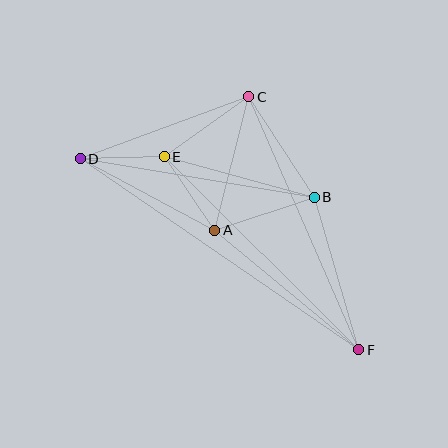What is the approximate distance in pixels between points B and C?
The distance between B and C is approximately 120 pixels.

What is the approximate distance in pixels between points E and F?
The distance between E and F is approximately 274 pixels.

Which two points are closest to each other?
Points D and E are closest to each other.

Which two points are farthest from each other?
Points D and F are farthest from each other.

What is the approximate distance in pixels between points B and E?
The distance between B and E is approximately 155 pixels.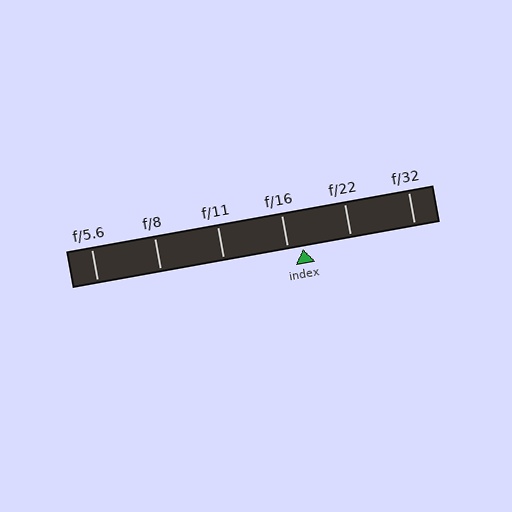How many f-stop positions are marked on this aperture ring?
There are 6 f-stop positions marked.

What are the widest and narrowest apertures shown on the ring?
The widest aperture shown is f/5.6 and the narrowest is f/32.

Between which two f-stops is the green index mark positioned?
The index mark is between f/16 and f/22.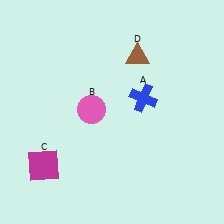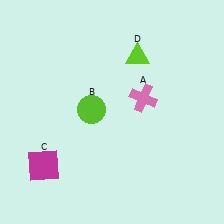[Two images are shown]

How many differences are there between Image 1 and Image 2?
There are 3 differences between the two images.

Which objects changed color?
A changed from blue to pink. B changed from pink to lime. D changed from brown to lime.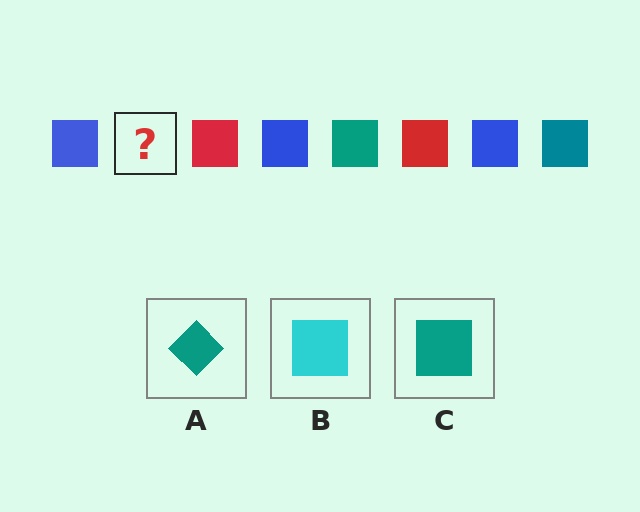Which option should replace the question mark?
Option C.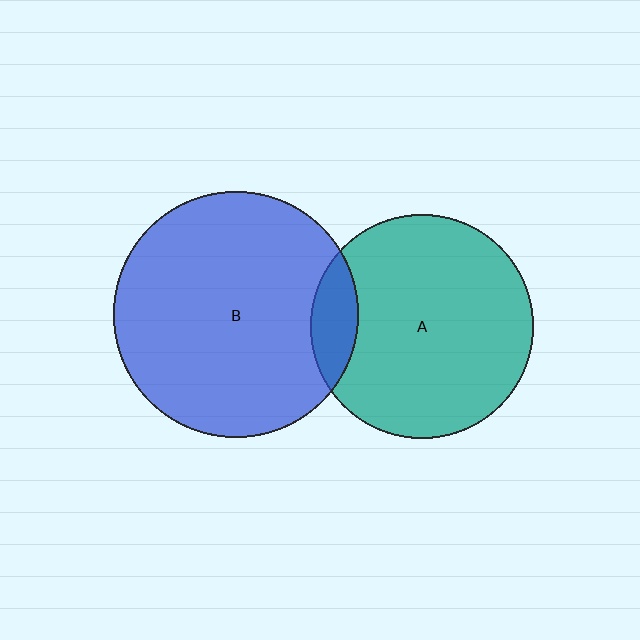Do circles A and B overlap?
Yes.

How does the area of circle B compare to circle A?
Approximately 1.2 times.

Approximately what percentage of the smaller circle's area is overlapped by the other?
Approximately 10%.